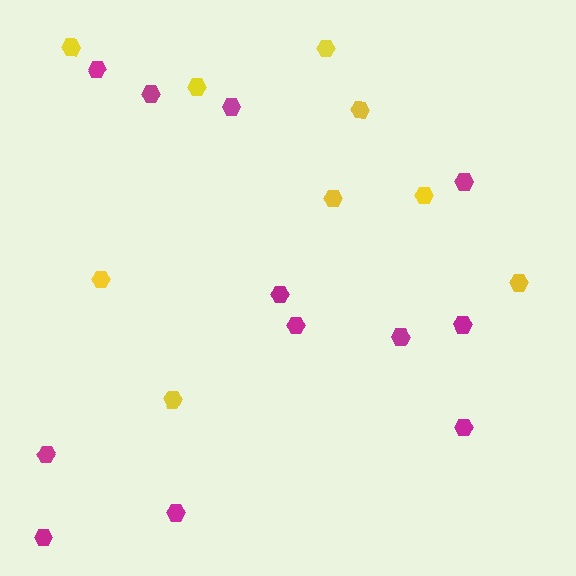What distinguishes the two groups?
There are 2 groups: one group of magenta hexagons (12) and one group of yellow hexagons (9).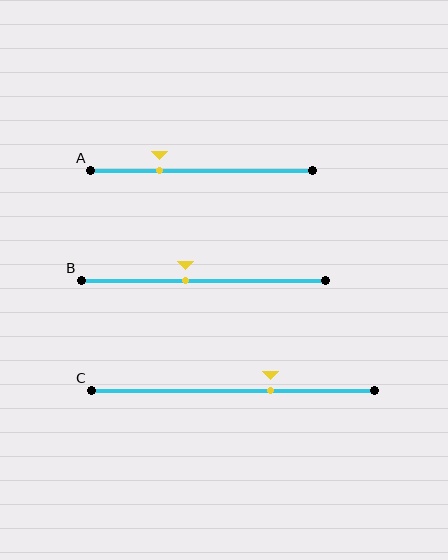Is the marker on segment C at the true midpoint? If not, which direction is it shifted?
No, the marker on segment C is shifted to the right by about 13% of the segment length.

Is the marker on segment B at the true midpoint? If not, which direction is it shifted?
No, the marker on segment B is shifted to the left by about 7% of the segment length.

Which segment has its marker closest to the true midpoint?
Segment B has its marker closest to the true midpoint.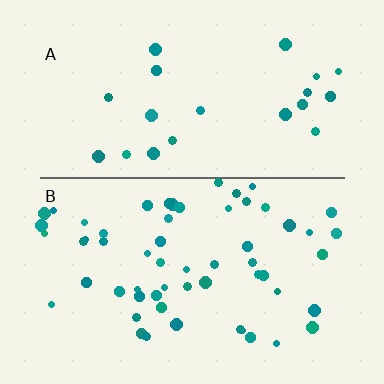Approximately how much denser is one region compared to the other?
Approximately 2.6× — region B over region A.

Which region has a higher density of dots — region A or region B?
B (the bottom).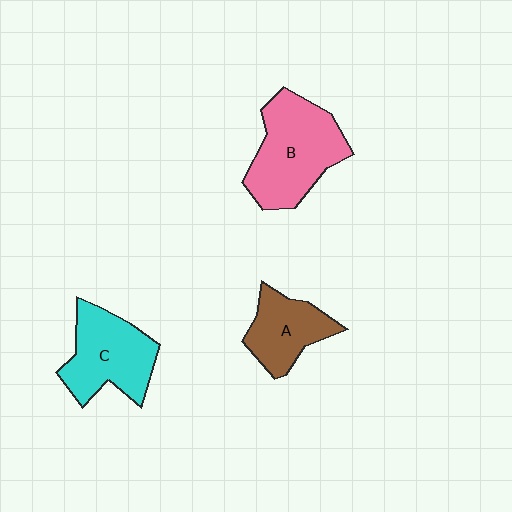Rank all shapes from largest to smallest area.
From largest to smallest: B (pink), C (cyan), A (brown).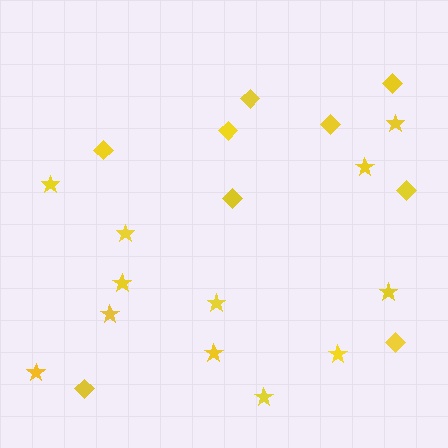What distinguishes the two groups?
There are 2 groups: one group of stars (12) and one group of diamonds (9).